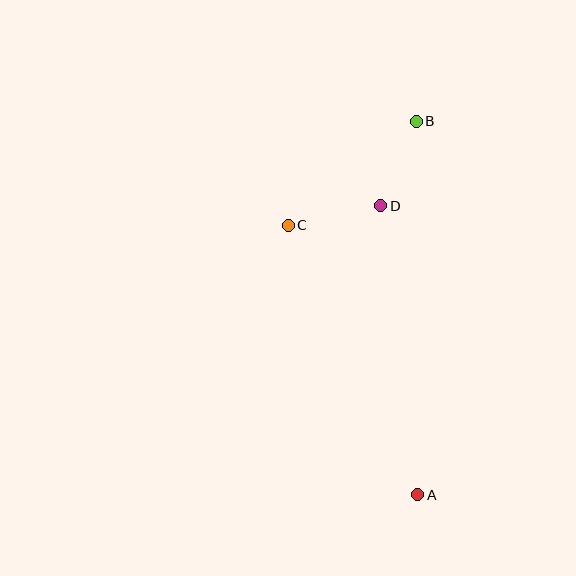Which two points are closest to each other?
Points B and D are closest to each other.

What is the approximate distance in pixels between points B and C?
The distance between B and C is approximately 165 pixels.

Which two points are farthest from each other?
Points A and B are farthest from each other.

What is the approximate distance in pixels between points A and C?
The distance between A and C is approximately 299 pixels.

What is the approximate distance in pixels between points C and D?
The distance between C and D is approximately 95 pixels.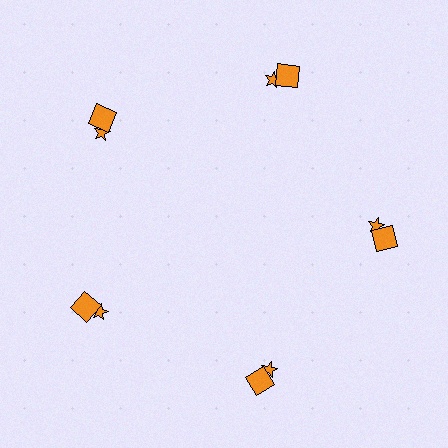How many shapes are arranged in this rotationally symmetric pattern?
There are 10 shapes, arranged in 5 groups of 2.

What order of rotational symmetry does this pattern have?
This pattern has 5-fold rotational symmetry.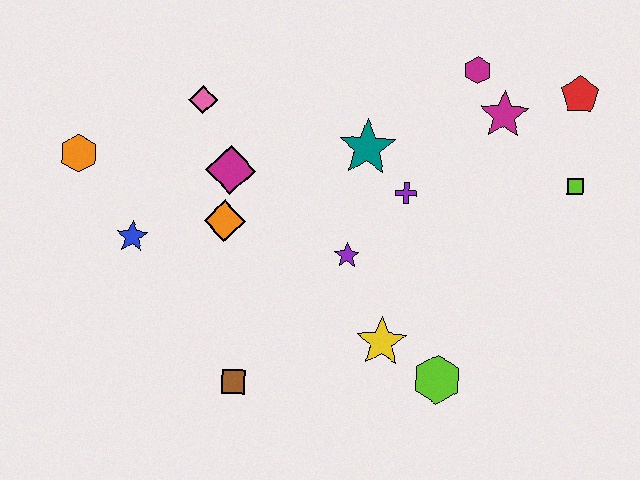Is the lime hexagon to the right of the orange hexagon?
Yes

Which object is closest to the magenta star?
The magenta hexagon is closest to the magenta star.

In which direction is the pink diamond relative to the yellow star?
The pink diamond is above the yellow star.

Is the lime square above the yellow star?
Yes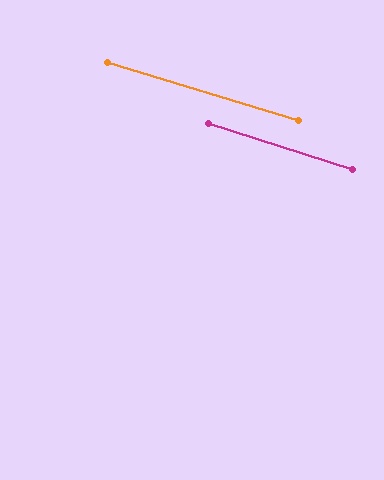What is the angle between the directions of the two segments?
Approximately 1 degree.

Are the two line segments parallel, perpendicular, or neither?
Parallel — their directions differ by only 0.7°.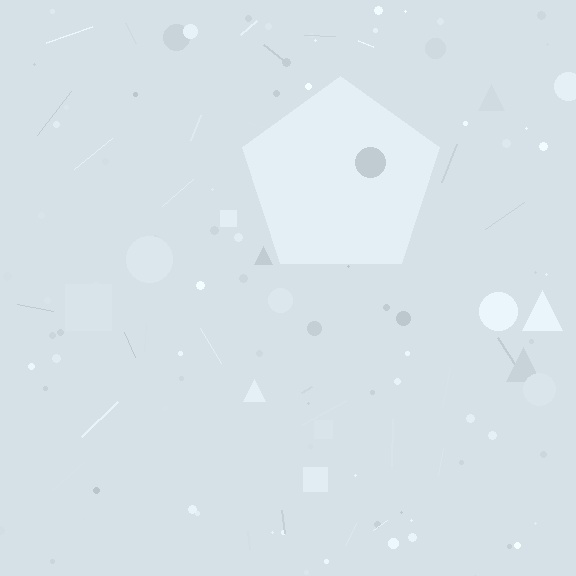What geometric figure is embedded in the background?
A pentagon is embedded in the background.